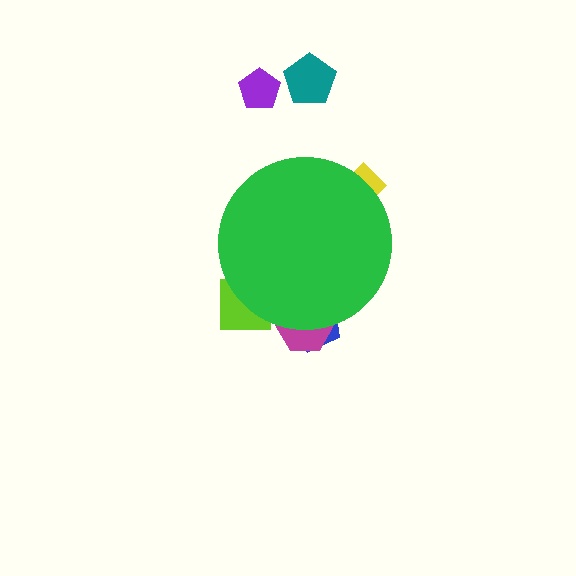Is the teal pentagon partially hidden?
No, the teal pentagon is fully visible.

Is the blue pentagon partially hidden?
Yes, the blue pentagon is partially hidden behind the green circle.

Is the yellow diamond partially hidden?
Yes, the yellow diamond is partially hidden behind the green circle.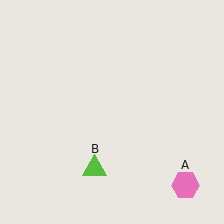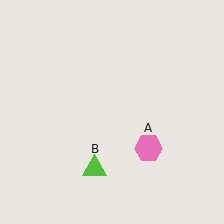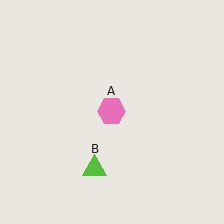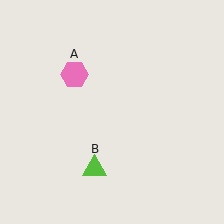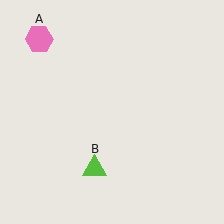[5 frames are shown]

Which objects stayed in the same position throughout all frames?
Lime triangle (object B) remained stationary.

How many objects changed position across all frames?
1 object changed position: pink hexagon (object A).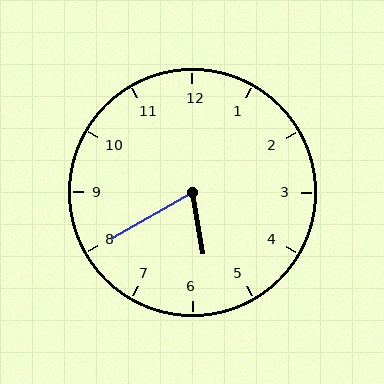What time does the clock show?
5:40.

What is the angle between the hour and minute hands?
Approximately 70 degrees.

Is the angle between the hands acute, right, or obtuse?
It is acute.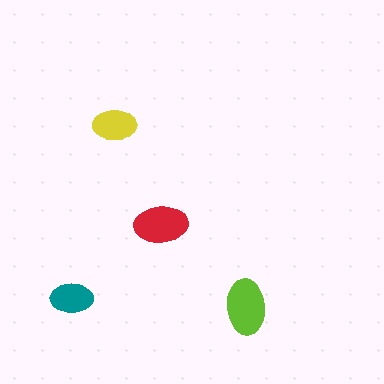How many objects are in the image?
There are 4 objects in the image.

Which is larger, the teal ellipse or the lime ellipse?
The lime one.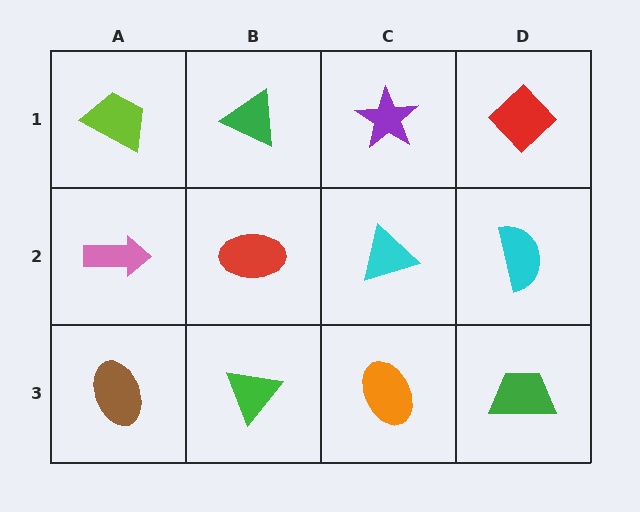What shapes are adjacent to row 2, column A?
A lime trapezoid (row 1, column A), a brown ellipse (row 3, column A), a red ellipse (row 2, column B).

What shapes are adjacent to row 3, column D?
A cyan semicircle (row 2, column D), an orange ellipse (row 3, column C).